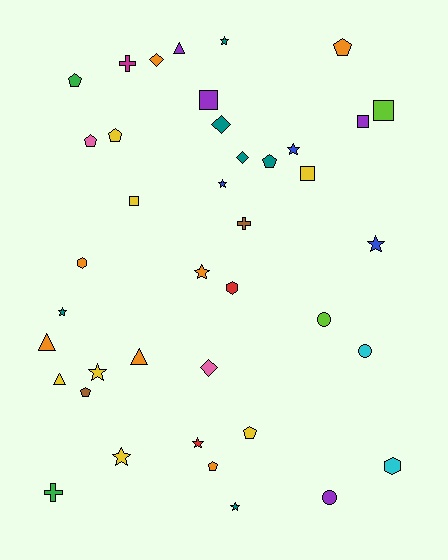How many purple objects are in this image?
There are 4 purple objects.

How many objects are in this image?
There are 40 objects.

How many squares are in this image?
There are 5 squares.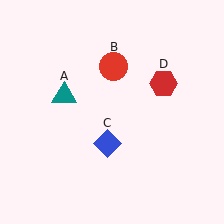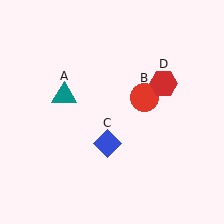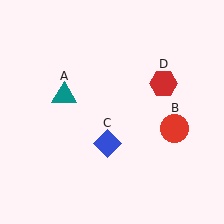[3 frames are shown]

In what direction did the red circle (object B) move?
The red circle (object B) moved down and to the right.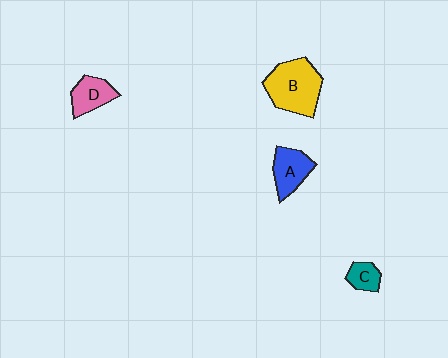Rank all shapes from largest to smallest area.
From largest to smallest: B (yellow), A (blue), D (pink), C (teal).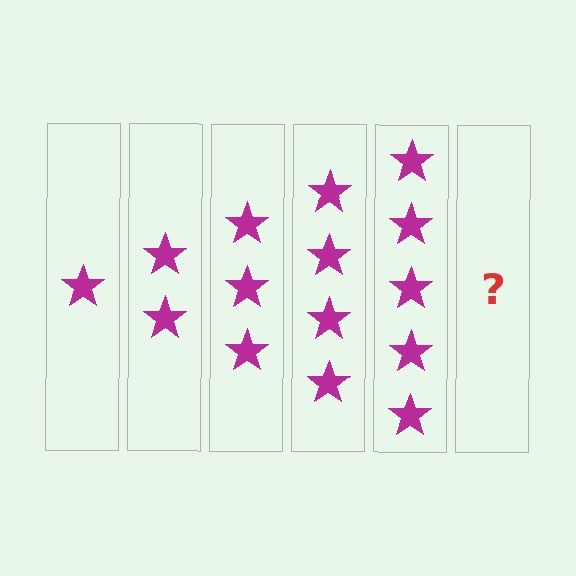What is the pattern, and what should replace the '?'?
The pattern is that each step adds one more star. The '?' should be 6 stars.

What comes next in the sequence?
The next element should be 6 stars.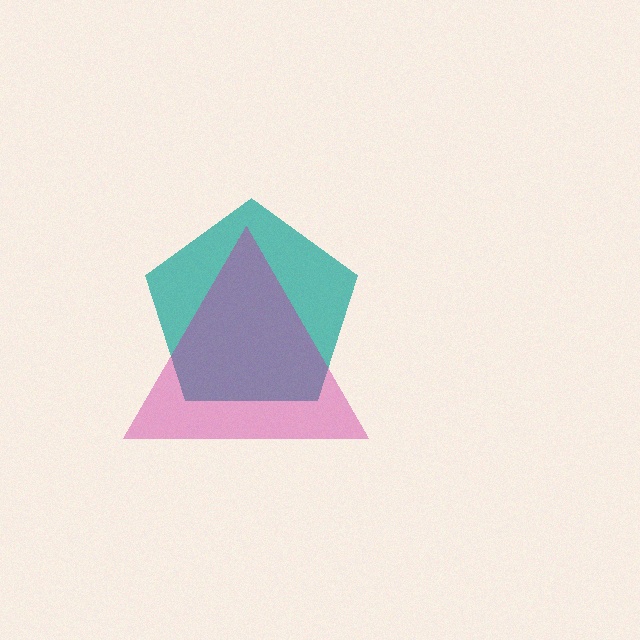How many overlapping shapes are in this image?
There are 2 overlapping shapes in the image.